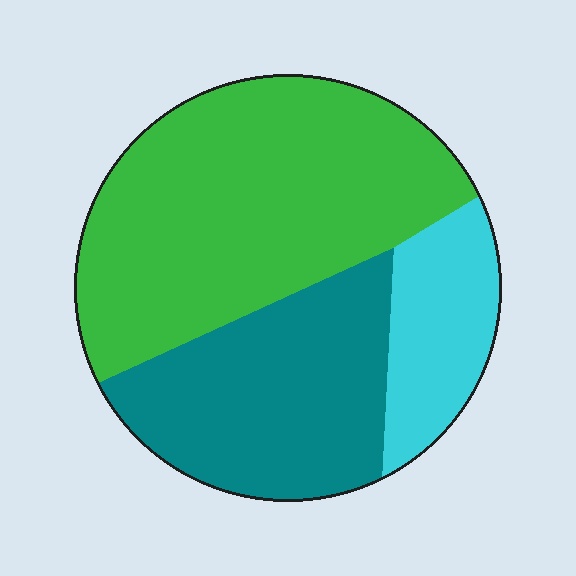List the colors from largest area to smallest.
From largest to smallest: green, teal, cyan.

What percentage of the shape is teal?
Teal covers around 30% of the shape.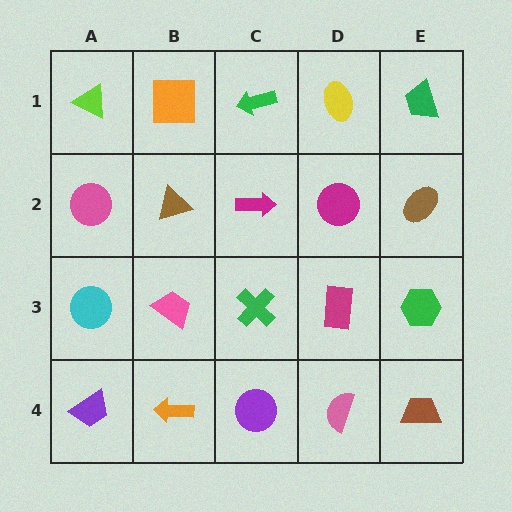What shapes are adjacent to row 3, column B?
A brown triangle (row 2, column B), an orange arrow (row 4, column B), a cyan circle (row 3, column A), a green cross (row 3, column C).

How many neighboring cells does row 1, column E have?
2.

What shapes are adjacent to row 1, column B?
A brown triangle (row 2, column B), a lime triangle (row 1, column A), a green arrow (row 1, column C).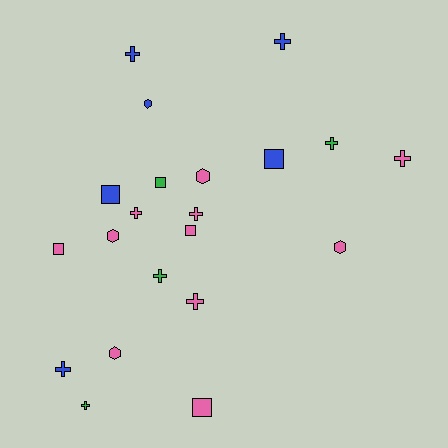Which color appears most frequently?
Pink, with 11 objects.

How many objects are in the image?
There are 21 objects.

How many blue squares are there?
There are 2 blue squares.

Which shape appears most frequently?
Cross, with 10 objects.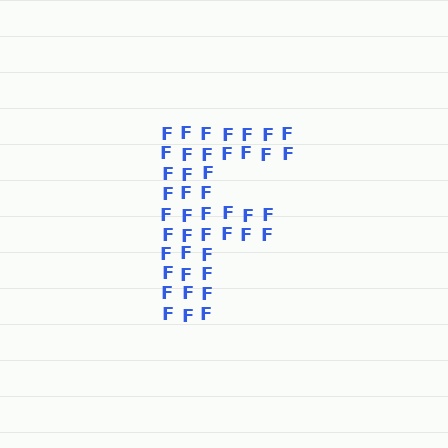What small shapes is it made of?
It is made of small letter F's.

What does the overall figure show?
The overall figure shows the letter F.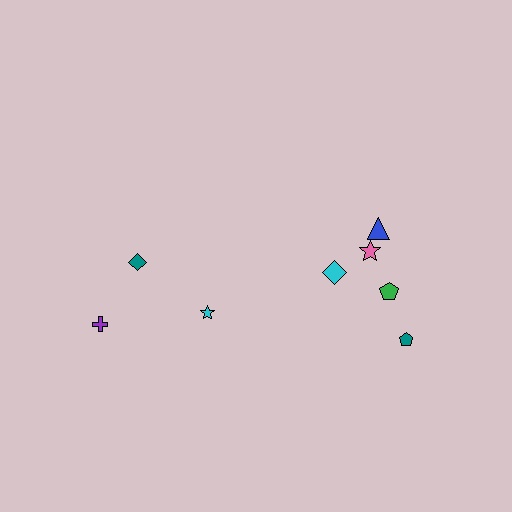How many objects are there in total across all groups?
There are 8 objects.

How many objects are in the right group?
There are 5 objects.